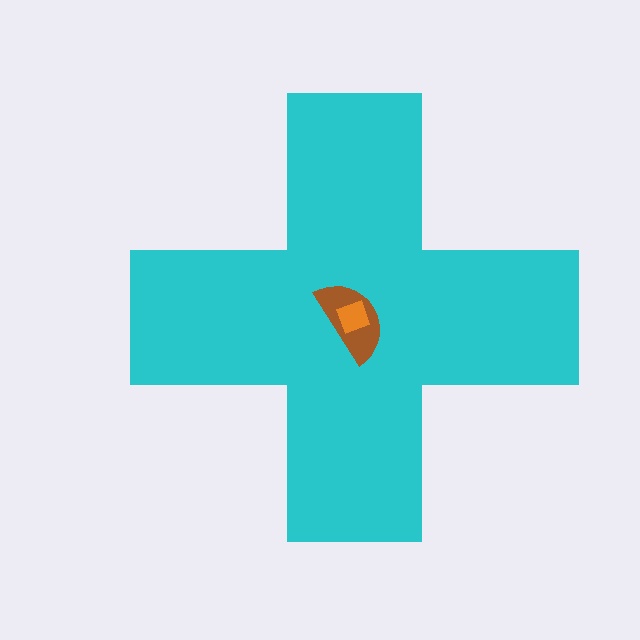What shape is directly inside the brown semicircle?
The orange diamond.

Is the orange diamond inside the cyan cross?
Yes.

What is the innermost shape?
The orange diamond.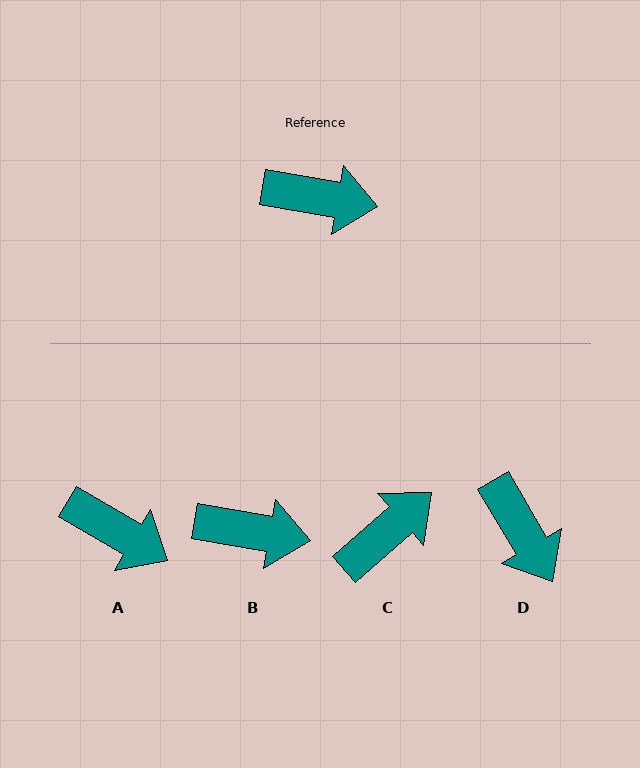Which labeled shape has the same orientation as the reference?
B.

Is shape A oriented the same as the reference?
No, it is off by about 21 degrees.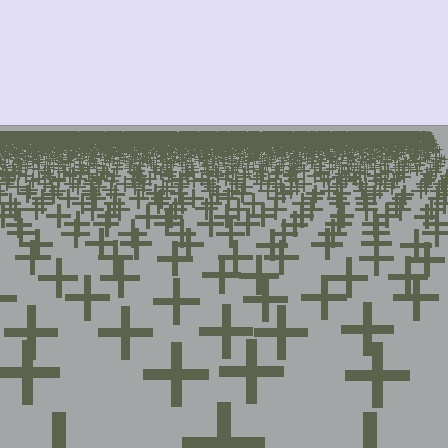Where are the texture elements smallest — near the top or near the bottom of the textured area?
Near the top.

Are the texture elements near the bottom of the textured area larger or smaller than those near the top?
Larger. Near the bottom, elements are closer to the viewer and appear at a bigger on-screen size.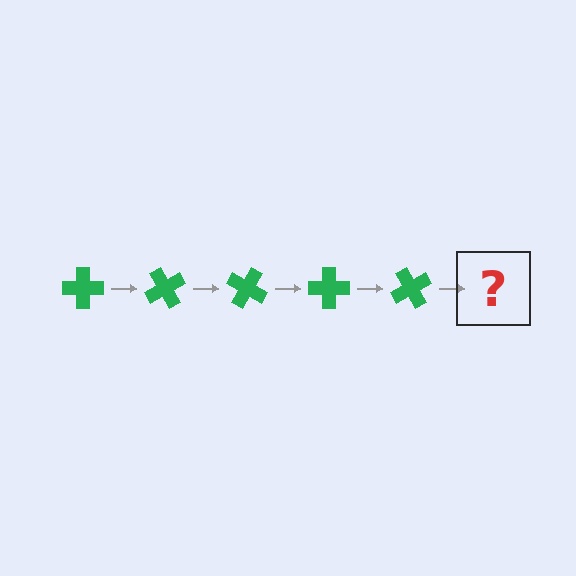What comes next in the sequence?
The next element should be a green cross rotated 300 degrees.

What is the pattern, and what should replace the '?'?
The pattern is that the cross rotates 60 degrees each step. The '?' should be a green cross rotated 300 degrees.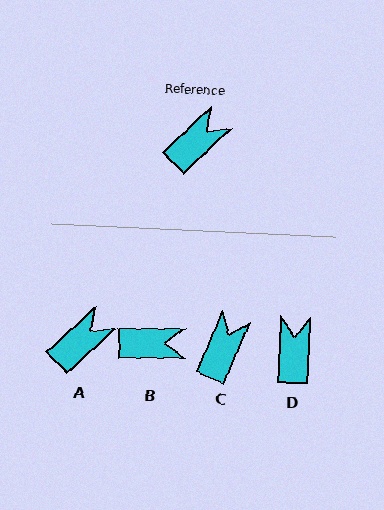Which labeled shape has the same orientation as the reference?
A.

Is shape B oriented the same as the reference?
No, it is off by about 43 degrees.